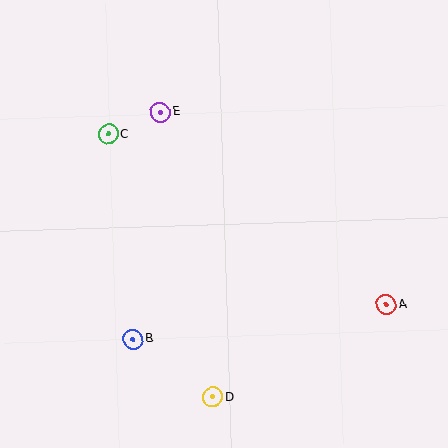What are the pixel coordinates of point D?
Point D is at (213, 397).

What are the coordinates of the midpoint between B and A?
The midpoint between B and A is at (260, 322).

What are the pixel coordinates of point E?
Point E is at (160, 112).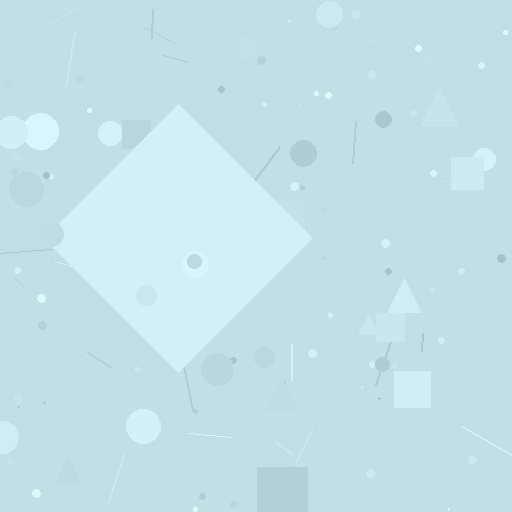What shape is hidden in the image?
A diamond is hidden in the image.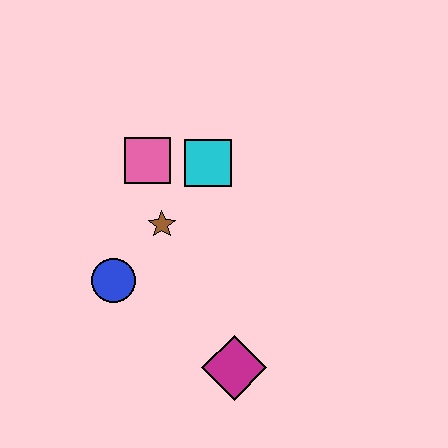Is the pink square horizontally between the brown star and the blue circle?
Yes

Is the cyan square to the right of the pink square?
Yes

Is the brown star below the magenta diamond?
No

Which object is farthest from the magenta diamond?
The pink square is farthest from the magenta diamond.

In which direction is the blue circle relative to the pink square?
The blue circle is below the pink square.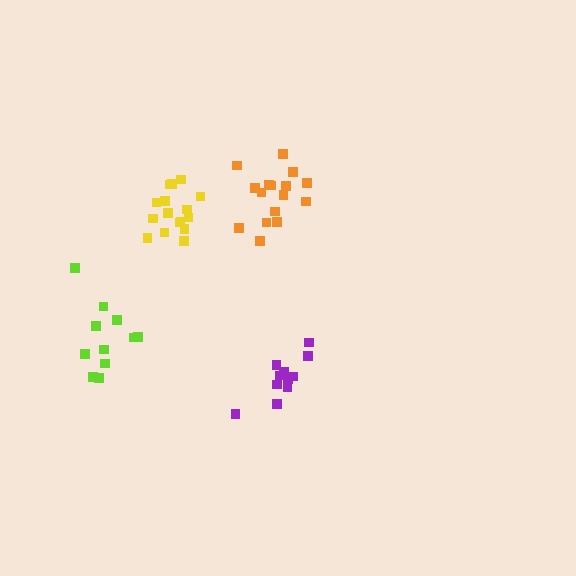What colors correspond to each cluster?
The clusters are colored: yellow, purple, orange, lime.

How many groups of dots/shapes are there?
There are 4 groups.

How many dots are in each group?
Group 1: 16 dots, Group 2: 11 dots, Group 3: 16 dots, Group 4: 11 dots (54 total).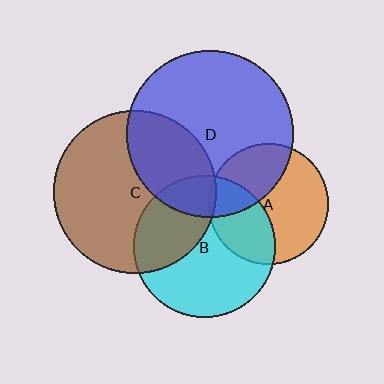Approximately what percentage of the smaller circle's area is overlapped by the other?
Approximately 35%.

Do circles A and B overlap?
Yes.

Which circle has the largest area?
Circle D (blue).